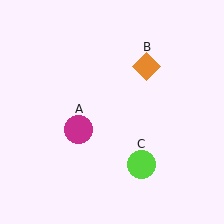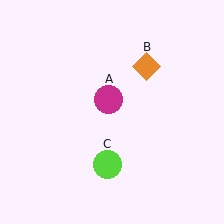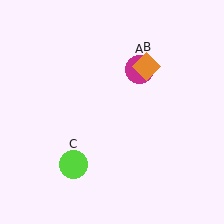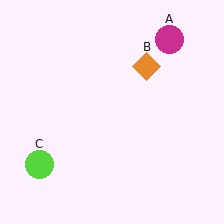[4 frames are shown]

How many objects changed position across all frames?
2 objects changed position: magenta circle (object A), lime circle (object C).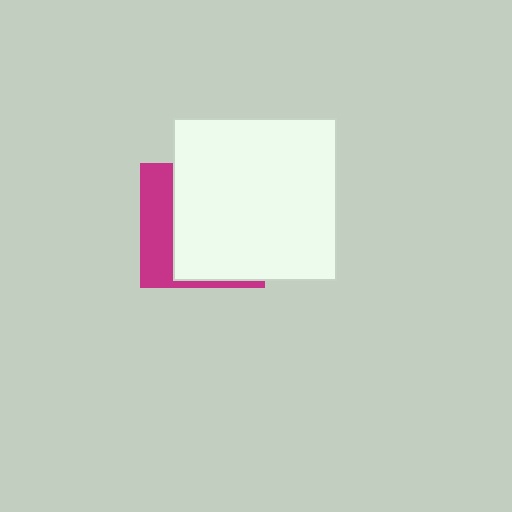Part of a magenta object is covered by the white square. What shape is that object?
It is a square.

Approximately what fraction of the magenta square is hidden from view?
Roughly 69% of the magenta square is hidden behind the white square.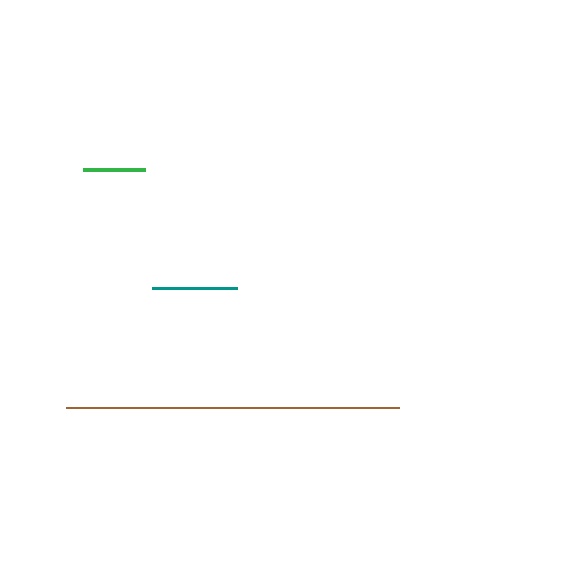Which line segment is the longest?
The brown line is the longest at approximately 334 pixels.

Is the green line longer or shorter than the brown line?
The brown line is longer than the green line.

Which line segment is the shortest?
The green line is the shortest at approximately 61 pixels.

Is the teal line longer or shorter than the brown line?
The brown line is longer than the teal line.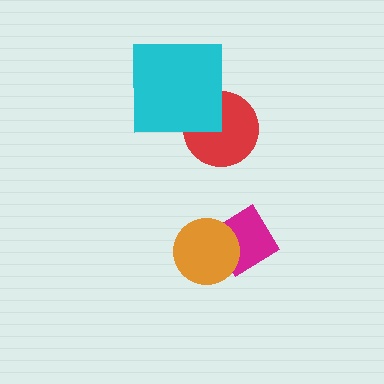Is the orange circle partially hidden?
No, no other shape covers it.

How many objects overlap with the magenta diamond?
1 object overlaps with the magenta diamond.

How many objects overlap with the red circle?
1 object overlaps with the red circle.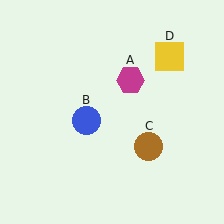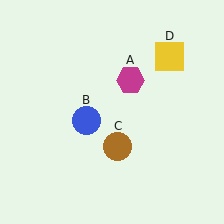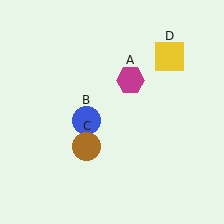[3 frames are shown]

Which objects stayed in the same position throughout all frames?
Magenta hexagon (object A) and blue circle (object B) and yellow square (object D) remained stationary.